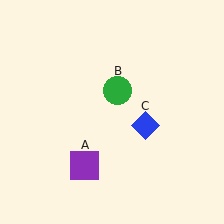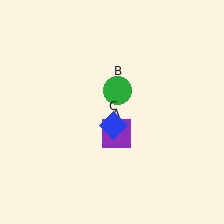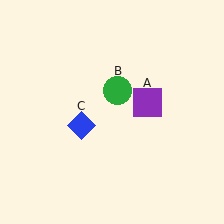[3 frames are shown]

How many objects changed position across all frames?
2 objects changed position: purple square (object A), blue diamond (object C).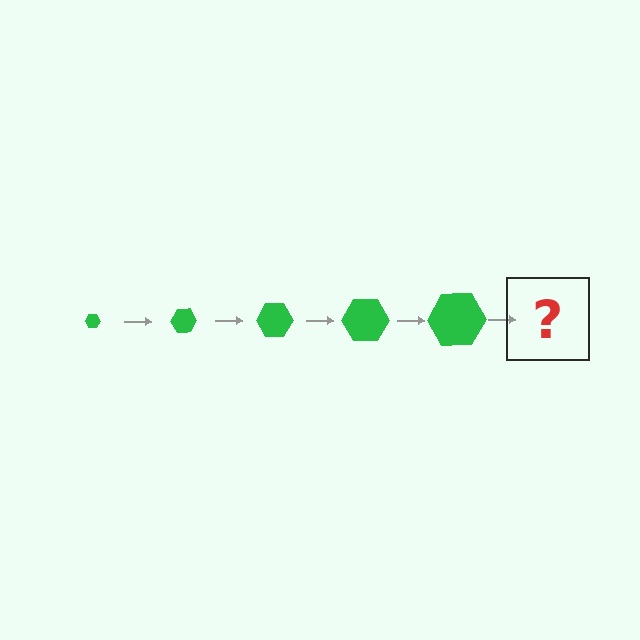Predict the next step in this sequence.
The next step is a green hexagon, larger than the previous one.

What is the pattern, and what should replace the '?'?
The pattern is that the hexagon gets progressively larger each step. The '?' should be a green hexagon, larger than the previous one.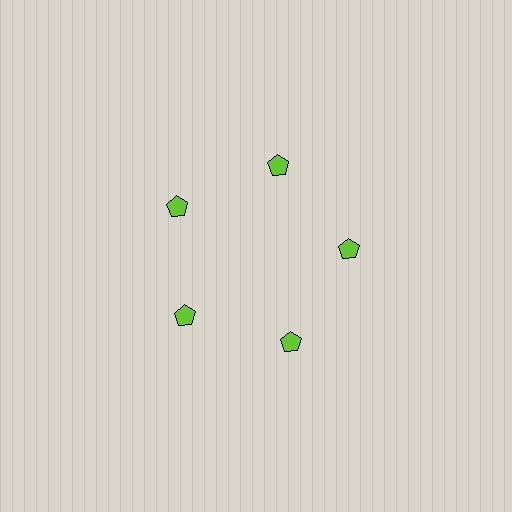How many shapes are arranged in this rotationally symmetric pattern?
There are 5 shapes, arranged in 5 groups of 1.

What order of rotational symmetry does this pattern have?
This pattern has 5-fold rotational symmetry.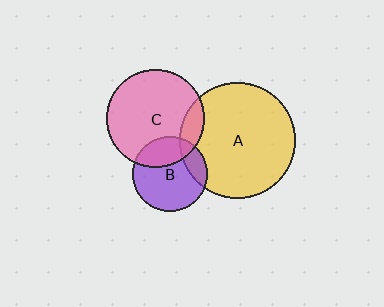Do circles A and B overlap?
Yes.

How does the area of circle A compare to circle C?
Approximately 1.4 times.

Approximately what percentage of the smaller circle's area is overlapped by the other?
Approximately 20%.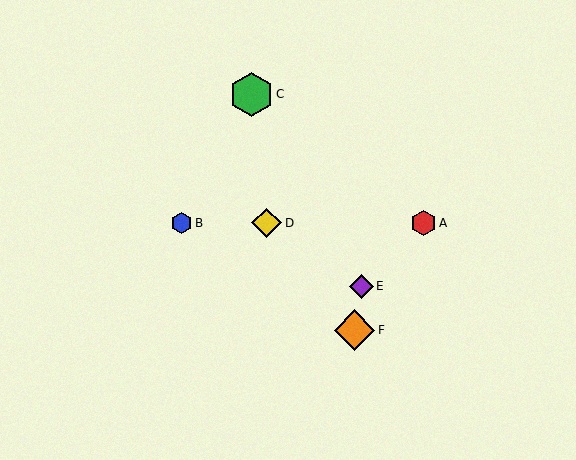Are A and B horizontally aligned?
Yes, both are at y≈223.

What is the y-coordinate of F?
Object F is at y≈330.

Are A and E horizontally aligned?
No, A is at y≈223 and E is at y≈286.